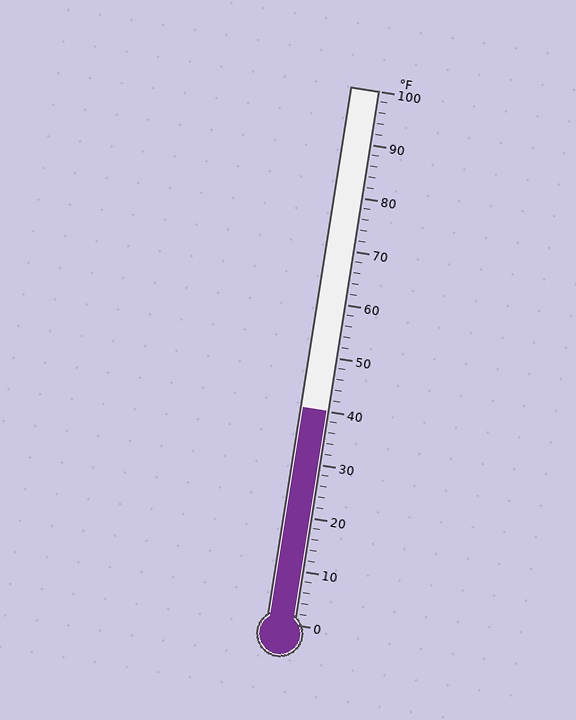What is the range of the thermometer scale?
The thermometer scale ranges from 0°F to 100°F.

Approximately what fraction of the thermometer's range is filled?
The thermometer is filled to approximately 40% of its range.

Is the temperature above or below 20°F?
The temperature is above 20°F.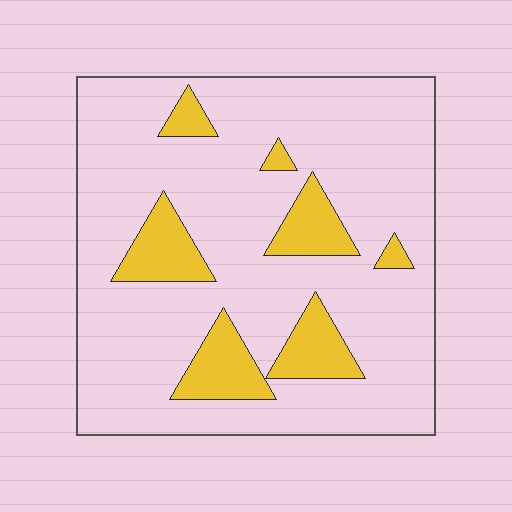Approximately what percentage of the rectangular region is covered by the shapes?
Approximately 15%.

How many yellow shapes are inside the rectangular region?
7.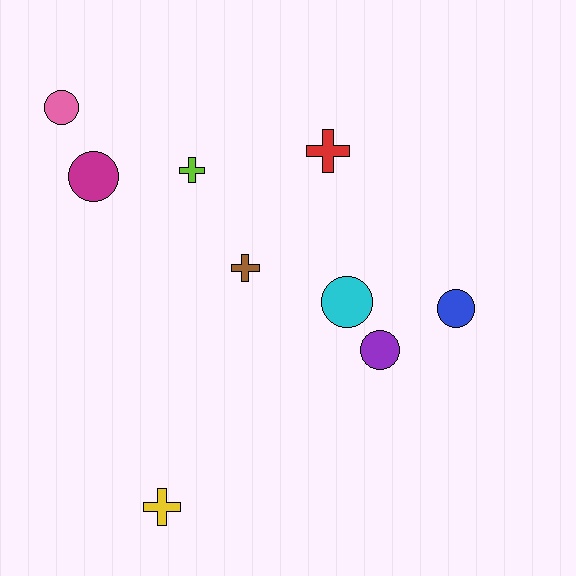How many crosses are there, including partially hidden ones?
There are 4 crosses.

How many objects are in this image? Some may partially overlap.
There are 9 objects.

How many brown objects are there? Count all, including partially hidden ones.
There is 1 brown object.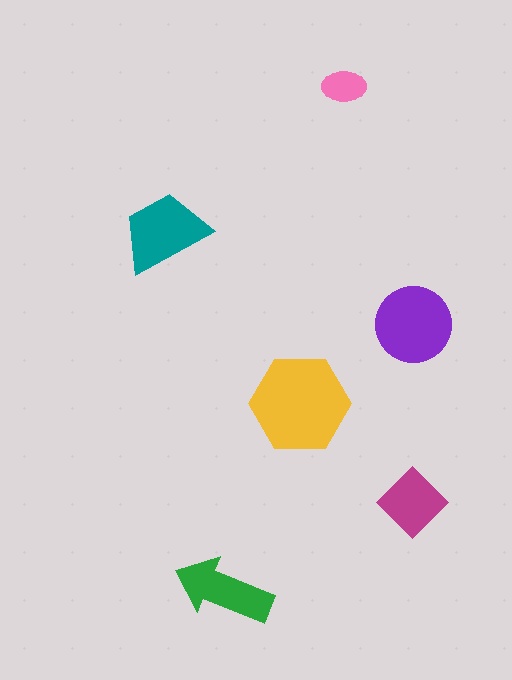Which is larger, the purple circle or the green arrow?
The purple circle.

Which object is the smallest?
The pink ellipse.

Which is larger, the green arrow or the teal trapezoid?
The teal trapezoid.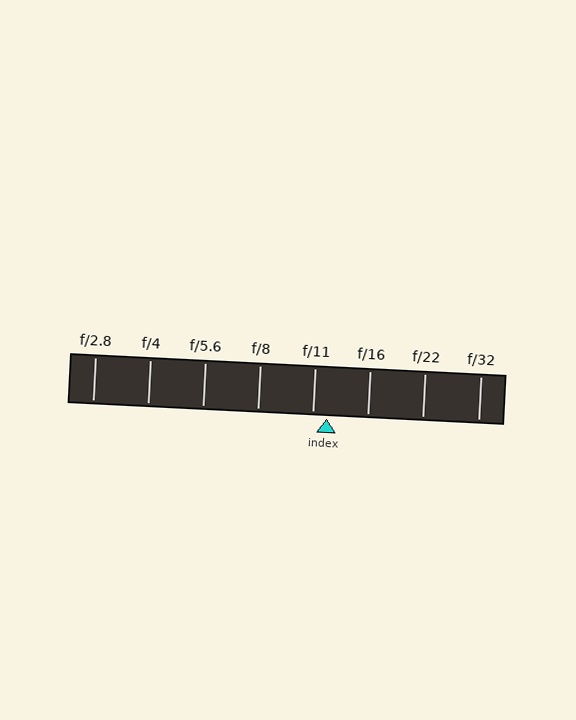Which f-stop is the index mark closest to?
The index mark is closest to f/11.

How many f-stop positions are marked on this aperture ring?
There are 8 f-stop positions marked.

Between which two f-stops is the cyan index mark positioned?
The index mark is between f/11 and f/16.